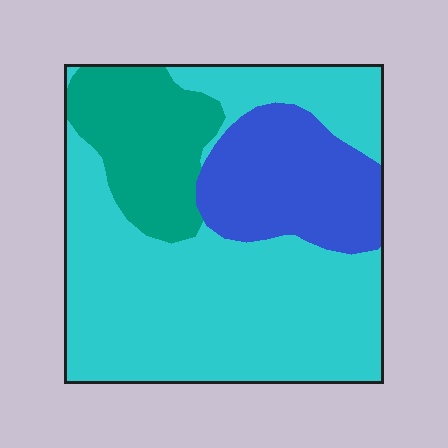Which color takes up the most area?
Cyan, at roughly 60%.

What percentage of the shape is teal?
Teal covers 18% of the shape.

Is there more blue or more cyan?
Cyan.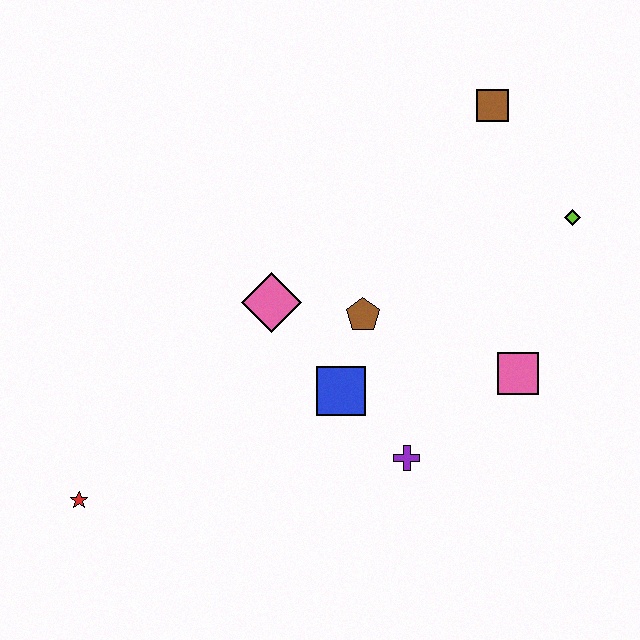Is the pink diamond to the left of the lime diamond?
Yes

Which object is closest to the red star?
The pink diamond is closest to the red star.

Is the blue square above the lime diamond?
No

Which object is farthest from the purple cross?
The brown square is farthest from the purple cross.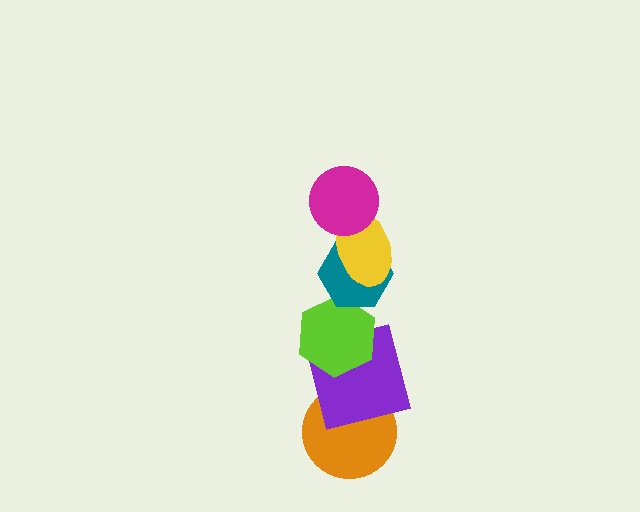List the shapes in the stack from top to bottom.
From top to bottom: the magenta circle, the yellow ellipse, the teal hexagon, the lime hexagon, the purple square, the orange circle.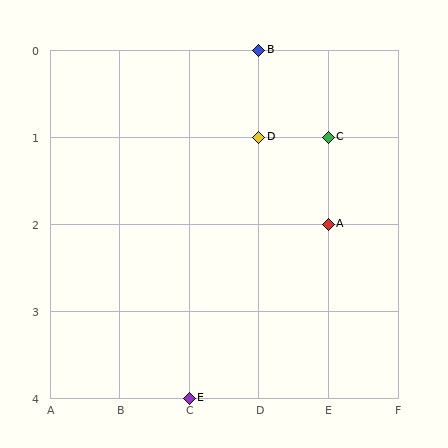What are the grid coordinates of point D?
Point D is at grid coordinates (D, 1).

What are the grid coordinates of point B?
Point B is at grid coordinates (D, 0).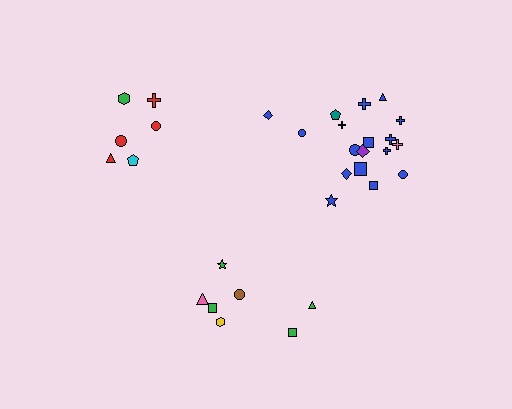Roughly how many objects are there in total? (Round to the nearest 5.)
Roughly 30 objects in total.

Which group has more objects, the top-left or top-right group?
The top-right group.